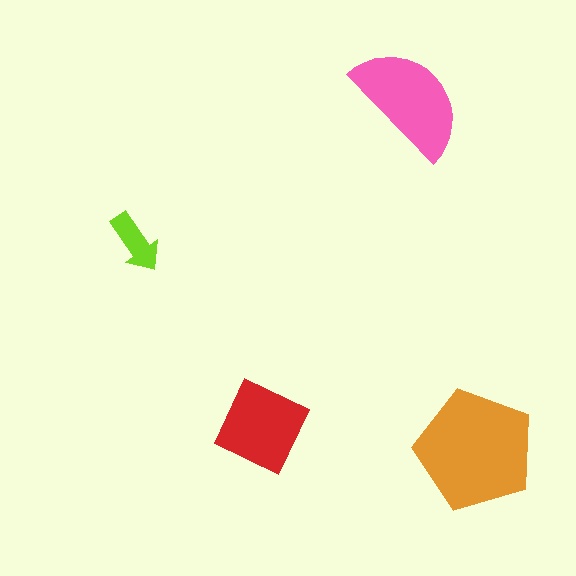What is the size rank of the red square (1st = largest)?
3rd.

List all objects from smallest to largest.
The lime arrow, the red square, the pink semicircle, the orange pentagon.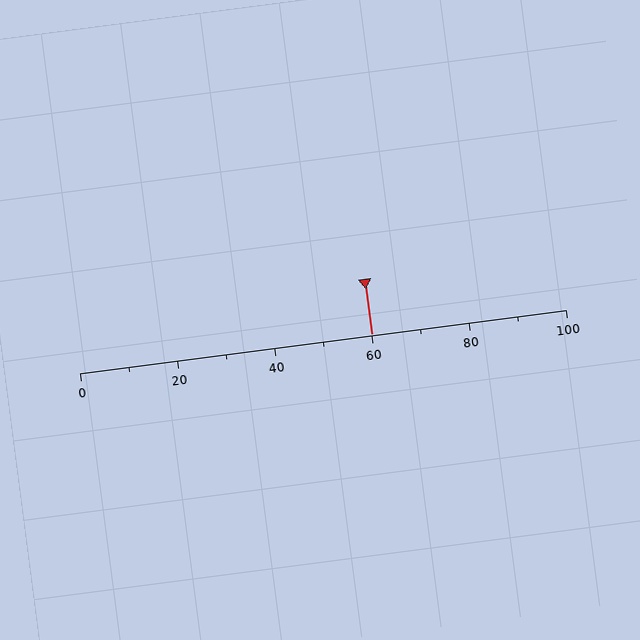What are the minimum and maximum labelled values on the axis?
The axis runs from 0 to 100.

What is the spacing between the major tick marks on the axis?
The major ticks are spaced 20 apart.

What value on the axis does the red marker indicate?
The marker indicates approximately 60.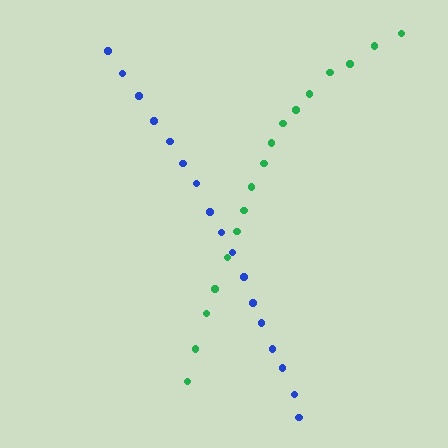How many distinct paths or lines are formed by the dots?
There are 2 distinct paths.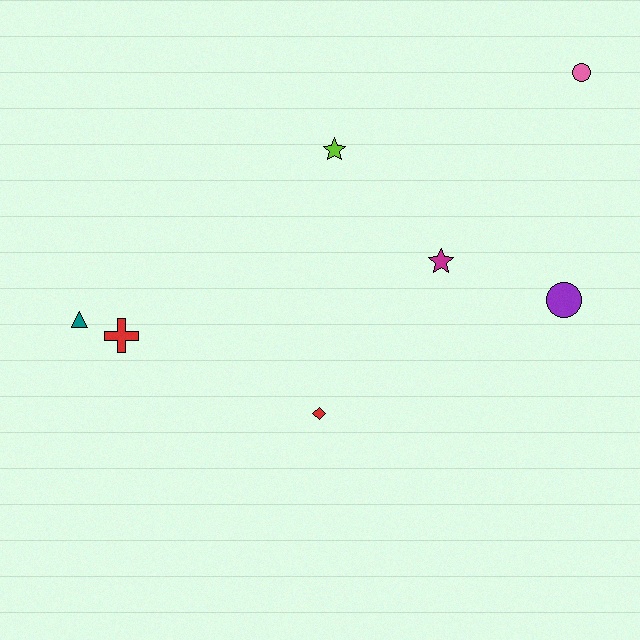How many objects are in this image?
There are 7 objects.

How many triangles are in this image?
There is 1 triangle.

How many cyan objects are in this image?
There are no cyan objects.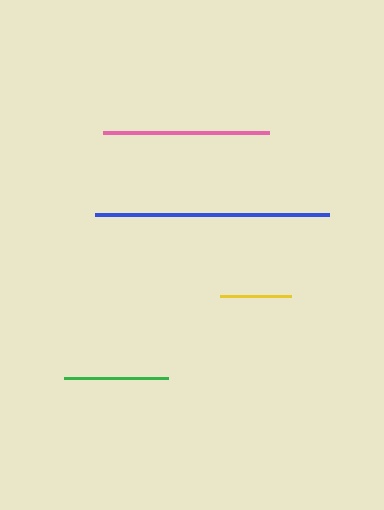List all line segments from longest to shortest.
From longest to shortest: blue, pink, green, yellow.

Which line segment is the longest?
The blue line is the longest at approximately 235 pixels.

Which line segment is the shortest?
The yellow line is the shortest at approximately 71 pixels.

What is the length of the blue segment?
The blue segment is approximately 235 pixels long.